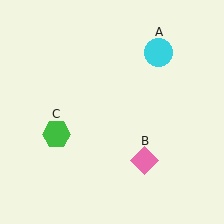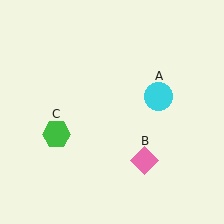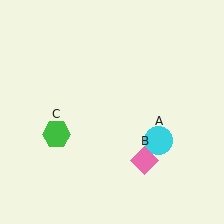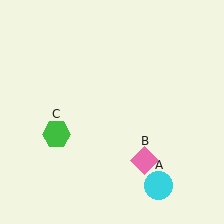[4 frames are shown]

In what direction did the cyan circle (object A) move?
The cyan circle (object A) moved down.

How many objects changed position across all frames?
1 object changed position: cyan circle (object A).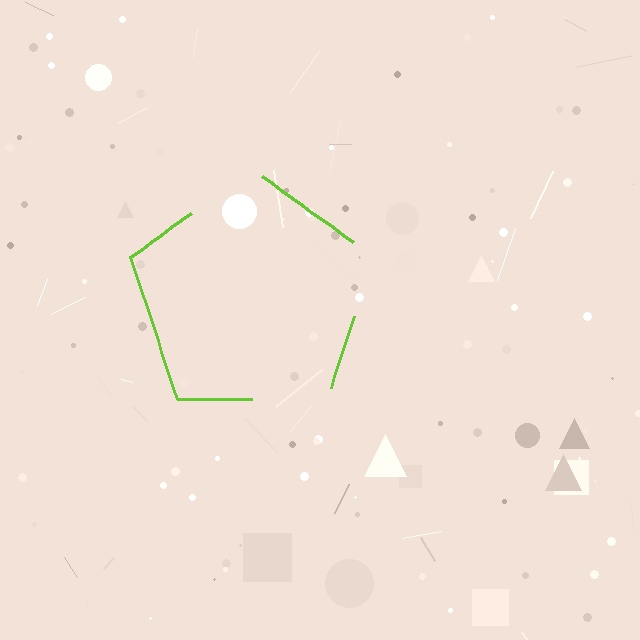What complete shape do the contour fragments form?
The contour fragments form a pentagon.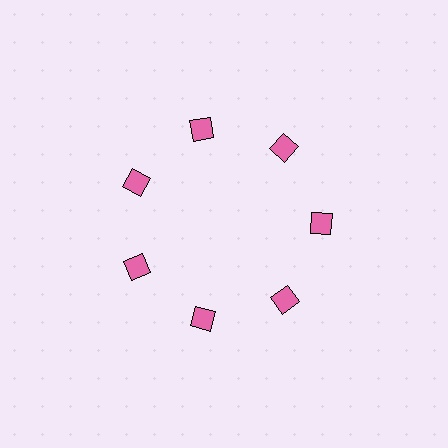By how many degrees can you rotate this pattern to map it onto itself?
The pattern maps onto itself every 51 degrees of rotation.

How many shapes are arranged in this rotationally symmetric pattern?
There are 7 shapes, arranged in 7 groups of 1.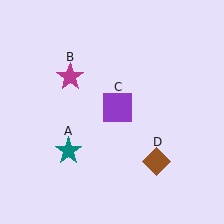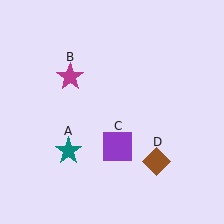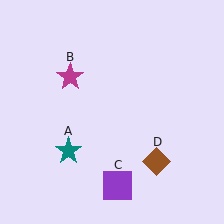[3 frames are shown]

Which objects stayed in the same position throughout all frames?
Teal star (object A) and magenta star (object B) and brown diamond (object D) remained stationary.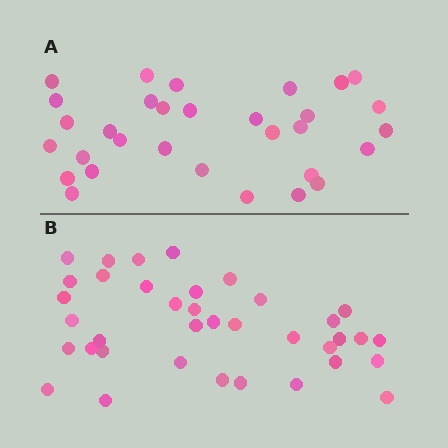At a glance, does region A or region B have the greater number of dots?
Region B (the bottom region) has more dots.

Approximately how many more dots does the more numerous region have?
Region B has about 6 more dots than region A.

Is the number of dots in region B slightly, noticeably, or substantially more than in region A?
Region B has only slightly more — the two regions are fairly close. The ratio is roughly 1.2 to 1.